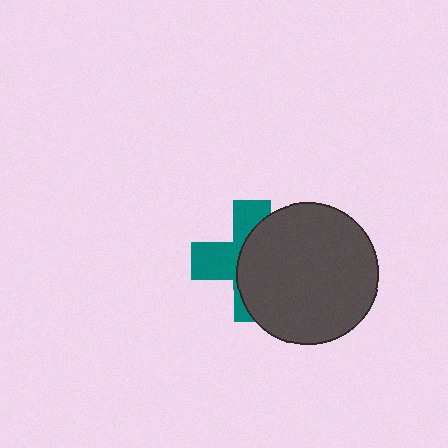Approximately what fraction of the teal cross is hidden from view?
Roughly 58% of the teal cross is hidden behind the dark gray circle.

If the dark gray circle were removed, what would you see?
You would see the complete teal cross.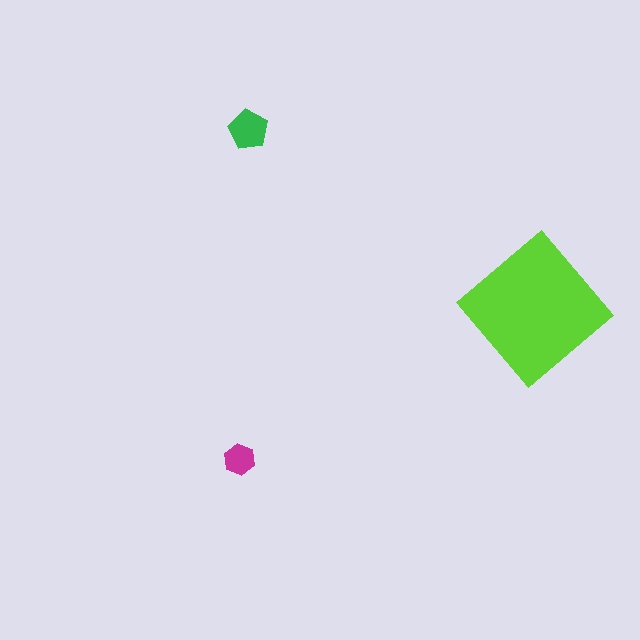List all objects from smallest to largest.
The magenta hexagon, the green pentagon, the lime diamond.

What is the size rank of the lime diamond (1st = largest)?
1st.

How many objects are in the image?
There are 3 objects in the image.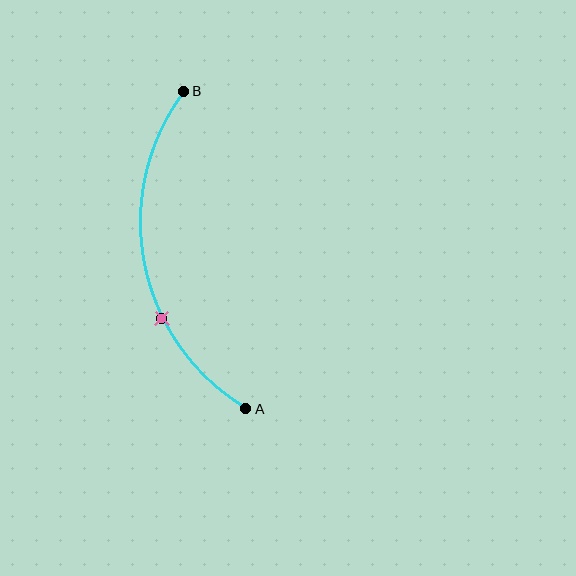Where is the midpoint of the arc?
The arc midpoint is the point on the curve farthest from the straight line joining A and B. It sits to the left of that line.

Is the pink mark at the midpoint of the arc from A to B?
No. The pink mark lies on the arc but is closer to endpoint A. The arc midpoint would be at the point on the curve equidistant along the arc from both A and B.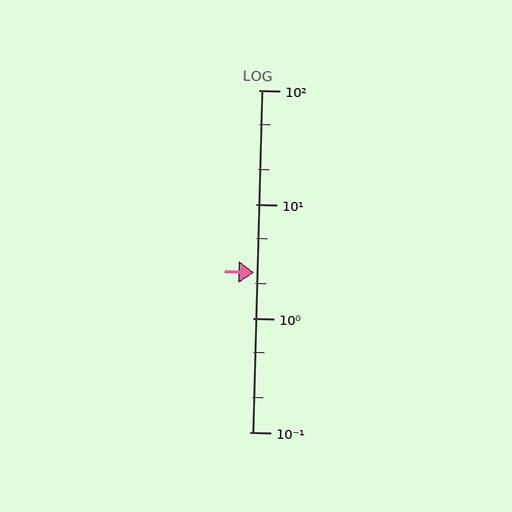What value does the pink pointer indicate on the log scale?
The pointer indicates approximately 2.5.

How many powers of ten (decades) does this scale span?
The scale spans 3 decades, from 0.1 to 100.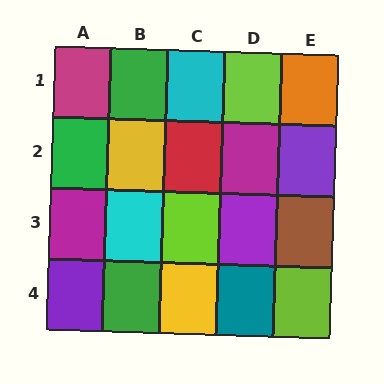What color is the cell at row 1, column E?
Orange.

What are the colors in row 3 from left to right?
Magenta, cyan, lime, purple, brown.